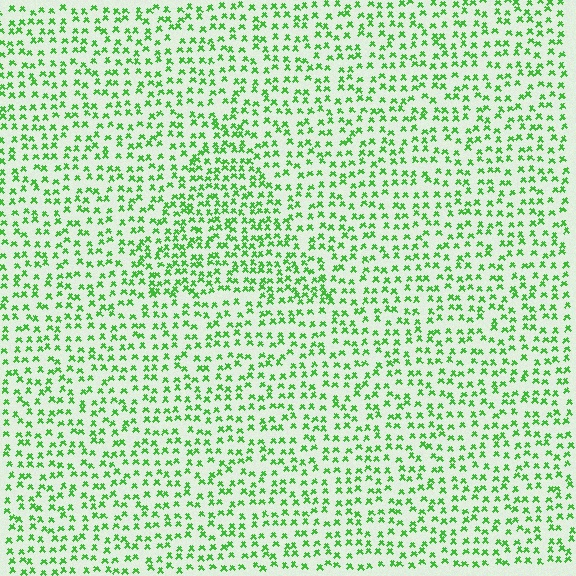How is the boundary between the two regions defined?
The boundary is defined by a change in element density (approximately 1.5x ratio). All elements are the same color, size, and shape.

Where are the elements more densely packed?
The elements are more densely packed inside the triangle boundary.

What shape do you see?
I see a triangle.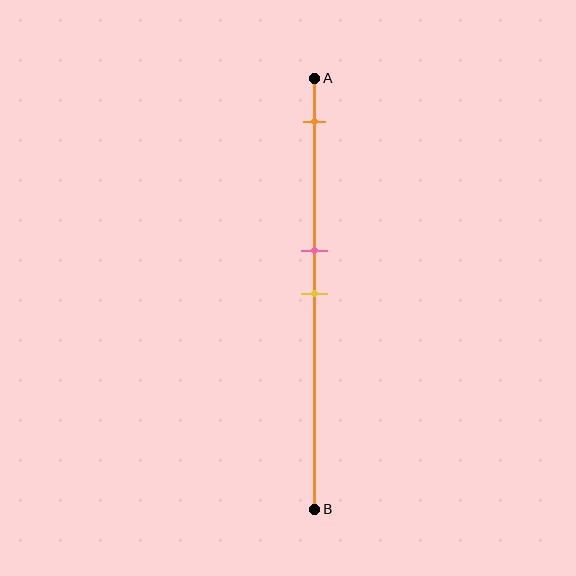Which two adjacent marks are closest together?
The pink and yellow marks are the closest adjacent pair.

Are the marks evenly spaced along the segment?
No, the marks are not evenly spaced.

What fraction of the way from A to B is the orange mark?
The orange mark is approximately 10% (0.1) of the way from A to B.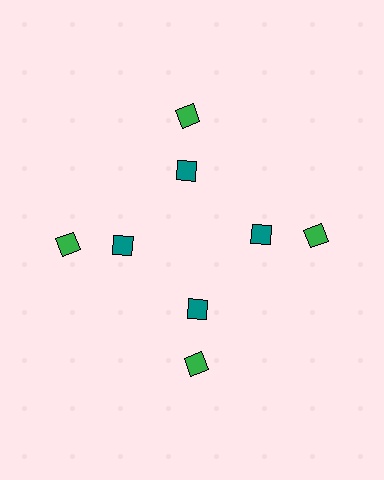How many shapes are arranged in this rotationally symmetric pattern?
There are 8 shapes, arranged in 4 groups of 2.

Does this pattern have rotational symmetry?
Yes, this pattern has 4-fold rotational symmetry. It looks the same after rotating 90 degrees around the center.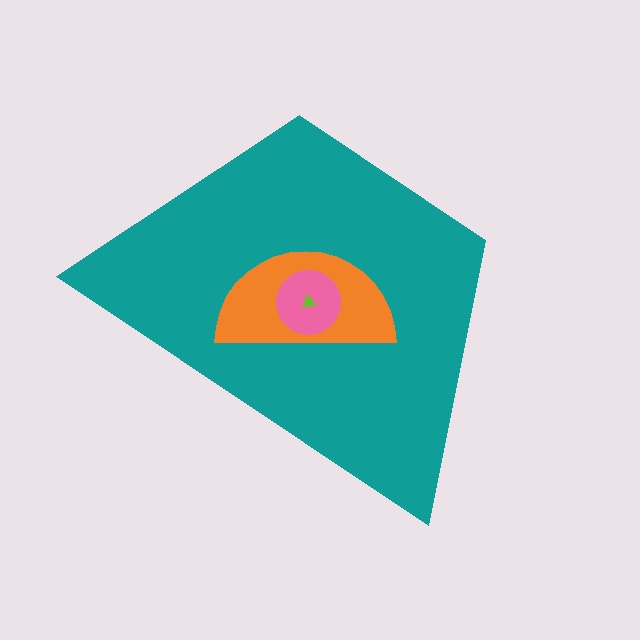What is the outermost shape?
The teal trapezoid.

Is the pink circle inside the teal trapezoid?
Yes.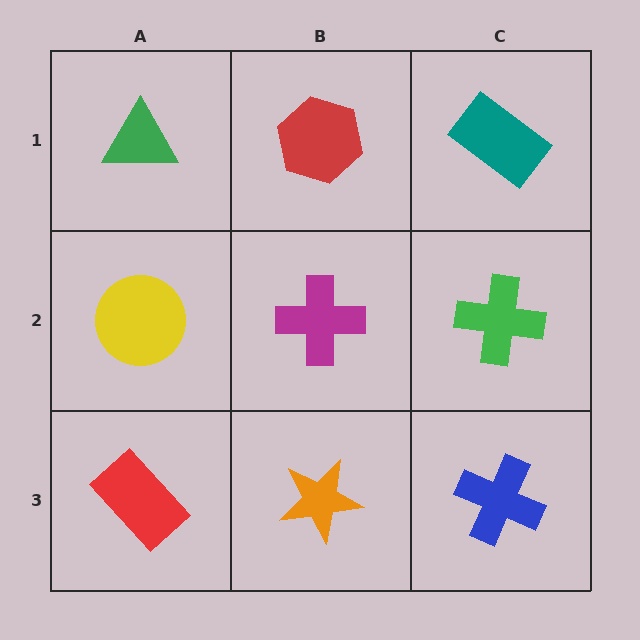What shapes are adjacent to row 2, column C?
A teal rectangle (row 1, column C), a blue cross (row 3, column C), a magenta cross (row 2, column B).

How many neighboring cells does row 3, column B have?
3.